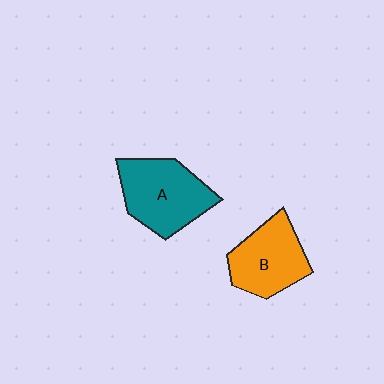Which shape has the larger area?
Shape A (teal).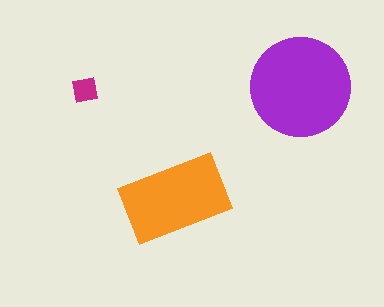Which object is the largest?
The purple circle.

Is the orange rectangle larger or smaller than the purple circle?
Smaller.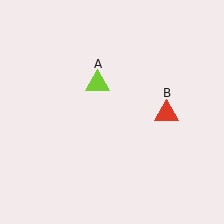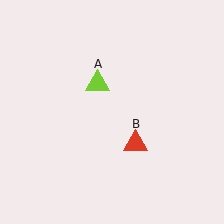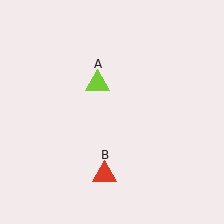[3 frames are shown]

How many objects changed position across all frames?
1 object changed position: red triangle (object B).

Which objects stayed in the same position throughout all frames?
Lime triangle (object A) remained stationary.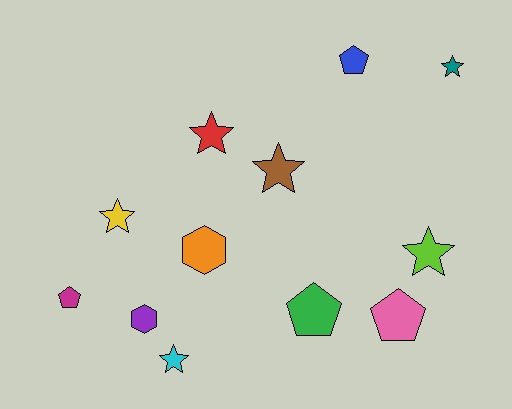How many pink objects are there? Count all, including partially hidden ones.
There is 1 pink object.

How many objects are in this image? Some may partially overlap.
There are 12 objects.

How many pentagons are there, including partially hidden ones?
There are 4 pentagons.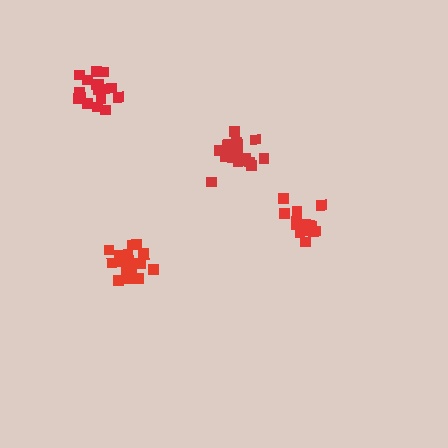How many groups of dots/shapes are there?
There are 4 groups.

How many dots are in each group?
Group 1: 20 dots, Group 2: 14 dots, Group 3: 20 dots, Group 4: 18 dots (72 total).